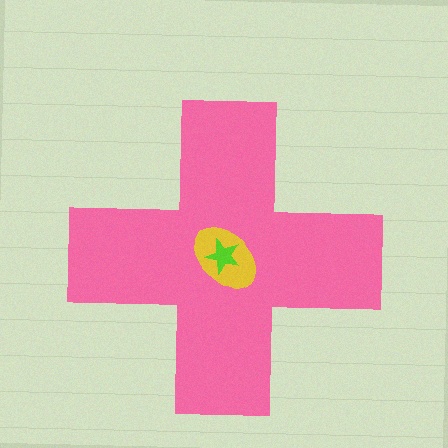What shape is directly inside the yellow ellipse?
The lime star.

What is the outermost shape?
The pink cross.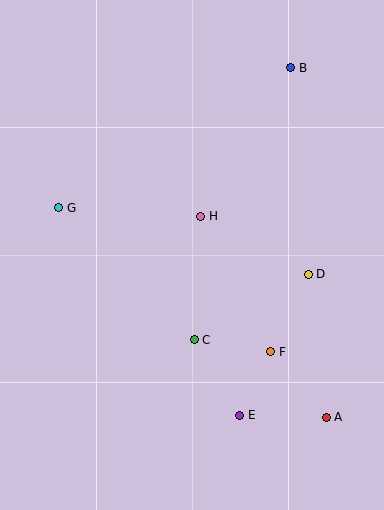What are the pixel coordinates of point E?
Point E is at (240, 415).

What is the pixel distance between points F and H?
The distance between F and H is 152 pixels.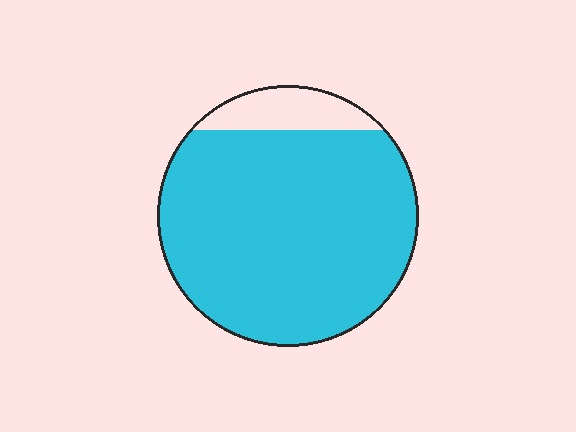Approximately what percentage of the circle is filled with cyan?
Approximately 90%.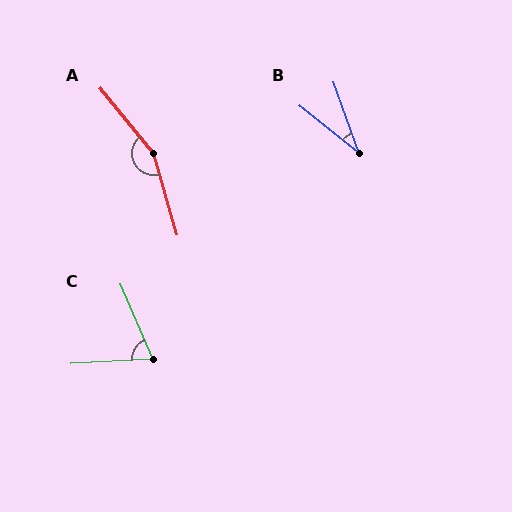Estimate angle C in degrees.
Approximately 70 degrees.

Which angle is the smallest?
B, at approximately 31 degrees.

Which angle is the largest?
A, at approximately 157 degrees.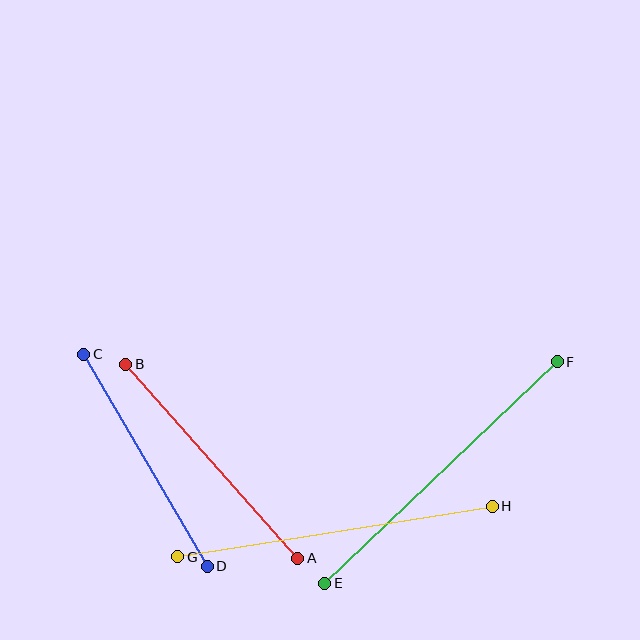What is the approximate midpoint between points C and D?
The midpoint is at approximately (145, 460) pixels.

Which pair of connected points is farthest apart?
Points E and F are farthest apart.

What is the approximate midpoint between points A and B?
The midpoint is at approximately (212, 461) pixels.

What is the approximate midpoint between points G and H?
The midpoint is at approximately (335, 532) pixels.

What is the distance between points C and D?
The distance is approximately 245 pixels.